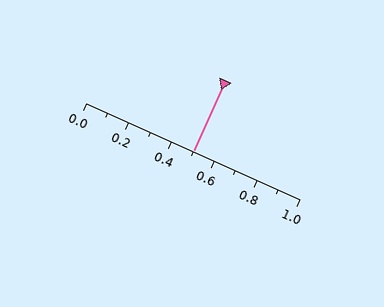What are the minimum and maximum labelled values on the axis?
The axis runs from 0.0 to 1.0.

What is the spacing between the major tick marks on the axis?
The major ticks are spaced 0.2 apart.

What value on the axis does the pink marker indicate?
The marker indicates approximately 0.5.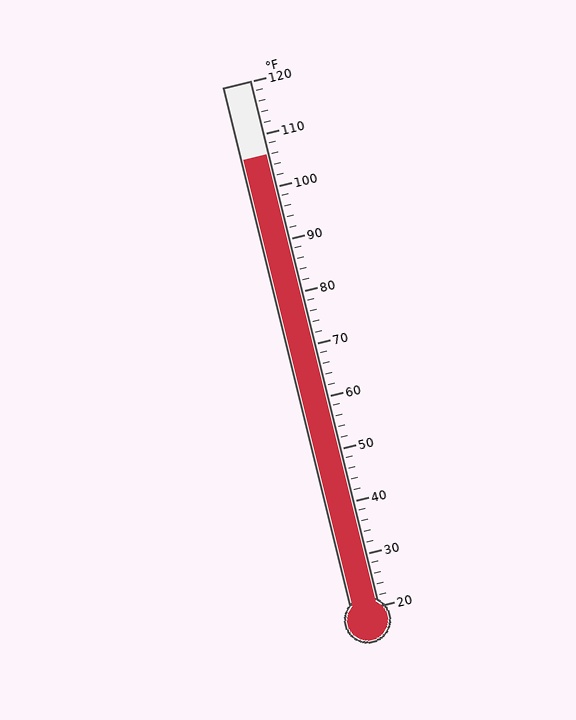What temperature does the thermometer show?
The thermometer shows approximately 106°F.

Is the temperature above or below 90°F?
The temperature is above 90°F.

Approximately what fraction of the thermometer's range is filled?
The thermometer is filled to approximately 85% of its range.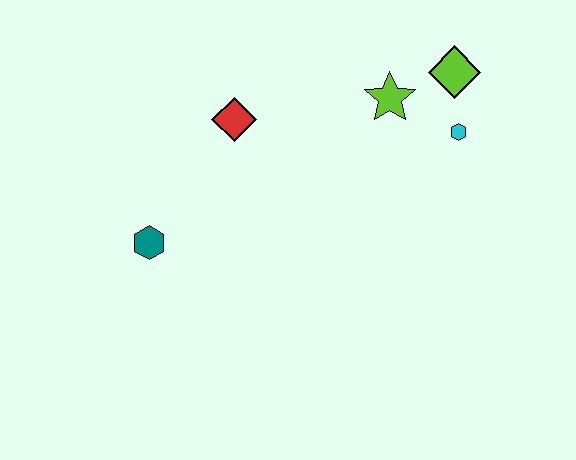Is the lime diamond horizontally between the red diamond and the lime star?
No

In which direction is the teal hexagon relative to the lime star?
The teal hexagon is to the left of the lime star.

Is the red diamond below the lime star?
Yes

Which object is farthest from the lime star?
The teal hexagon is farthest from the lime star.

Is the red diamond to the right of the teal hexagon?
Yes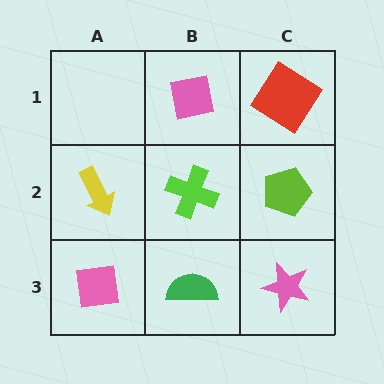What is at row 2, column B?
A lime cross.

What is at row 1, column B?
A pink square.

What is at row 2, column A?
A yellow arrow.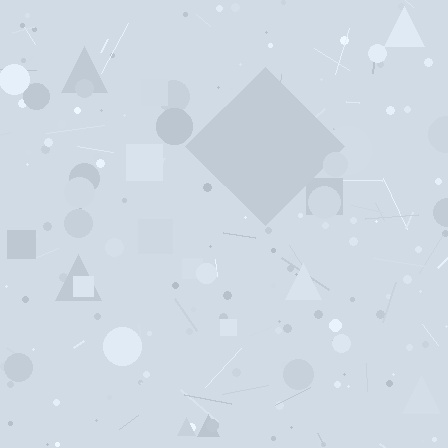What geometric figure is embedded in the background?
A diamond is embedded in the background.